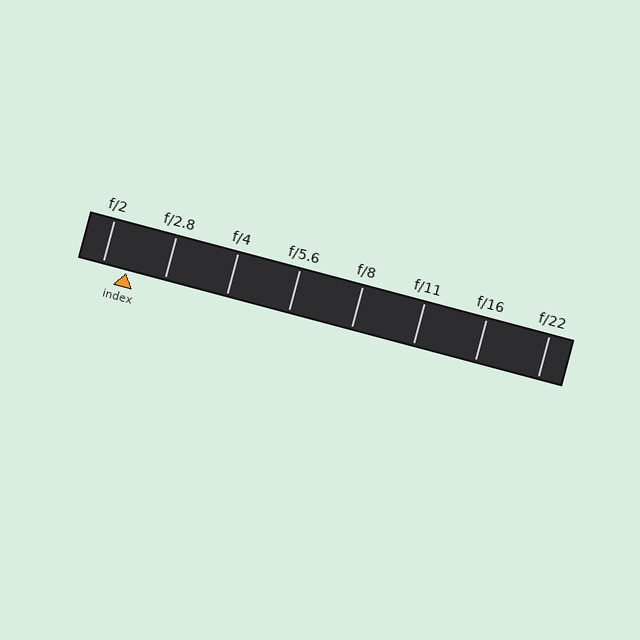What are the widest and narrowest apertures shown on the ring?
The widest aperture shown is f/2 and the narrowest is f/22.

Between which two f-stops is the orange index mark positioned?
The index mark is between f/2 and f/2.8.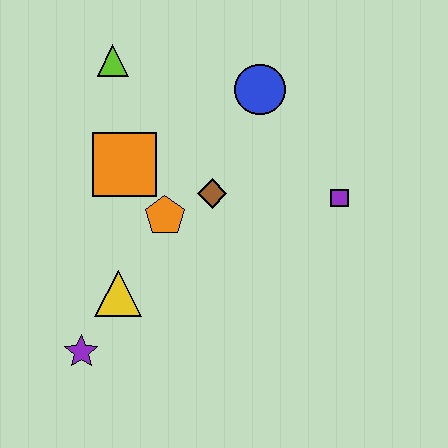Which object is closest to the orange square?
The orange pentagon is closest to the orange square.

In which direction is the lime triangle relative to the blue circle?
The lime triangle is to the left of the blue circle.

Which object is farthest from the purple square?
The purple star is farthest from the purple square.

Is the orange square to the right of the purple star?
Yes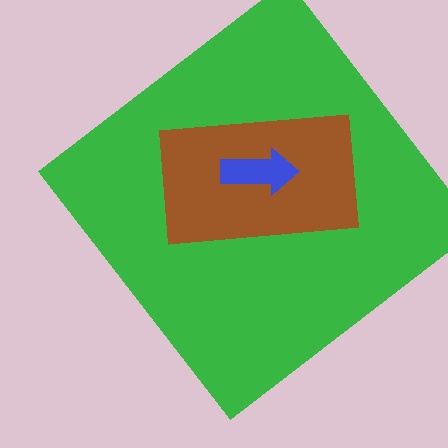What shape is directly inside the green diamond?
The brown rectangle.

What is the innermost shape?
The blue arrow.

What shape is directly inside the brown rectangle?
The blue arrow.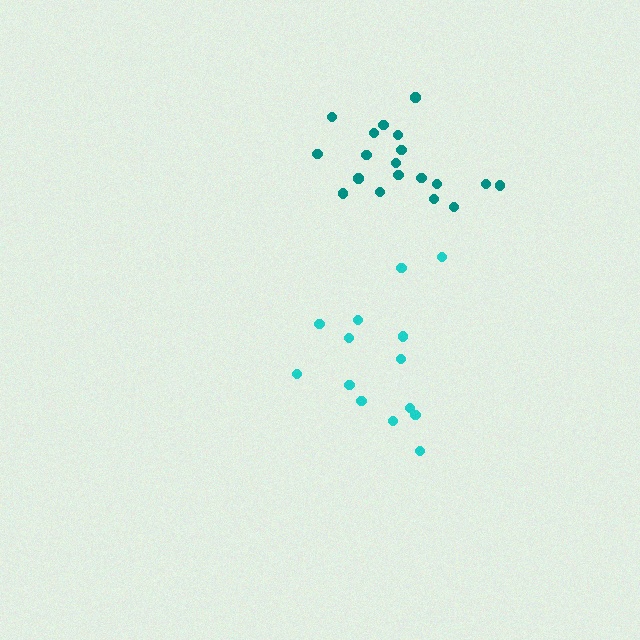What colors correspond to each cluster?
The clusters are colored: cyan, teal.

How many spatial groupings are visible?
There are 2 spatial groupings.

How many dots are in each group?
Group 1: 14 dots, Group 2: 19 dots (33 total).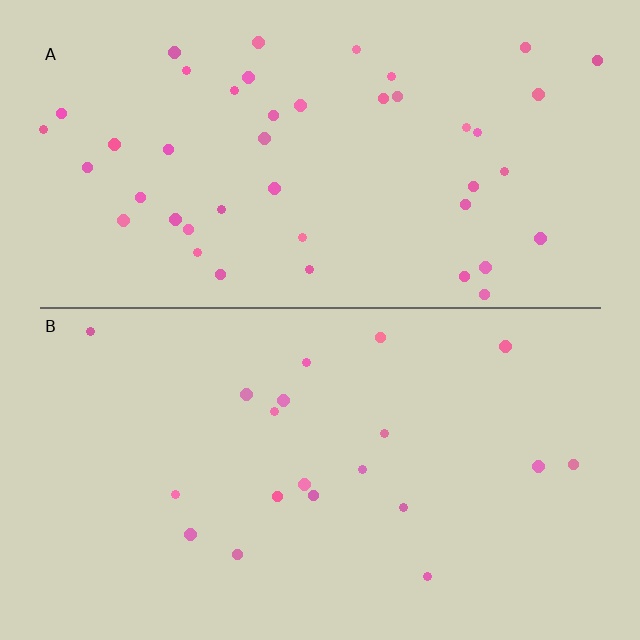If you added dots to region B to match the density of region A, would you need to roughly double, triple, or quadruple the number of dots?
Approximately double.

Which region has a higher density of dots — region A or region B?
A (the top).